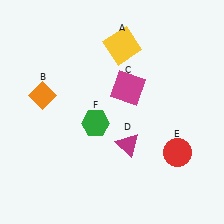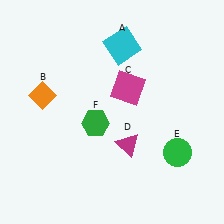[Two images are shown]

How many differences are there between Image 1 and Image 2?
There are 2 differences between the two images.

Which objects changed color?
A changed from yellow to cyan. E changed from red to green.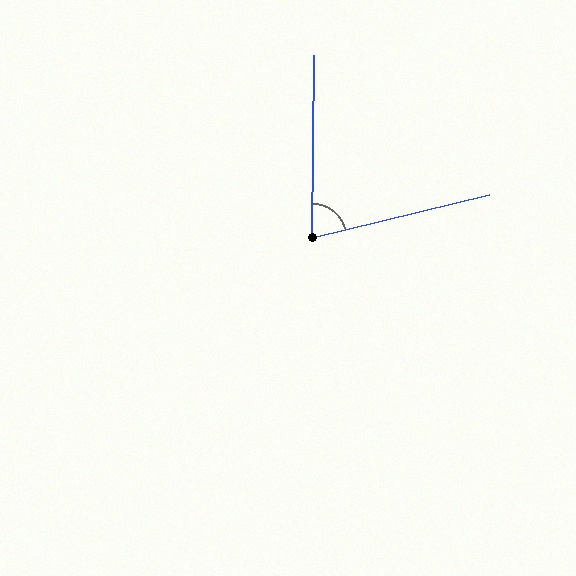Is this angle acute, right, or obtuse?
It is acute.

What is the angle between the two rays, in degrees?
Approximately 76 degrees.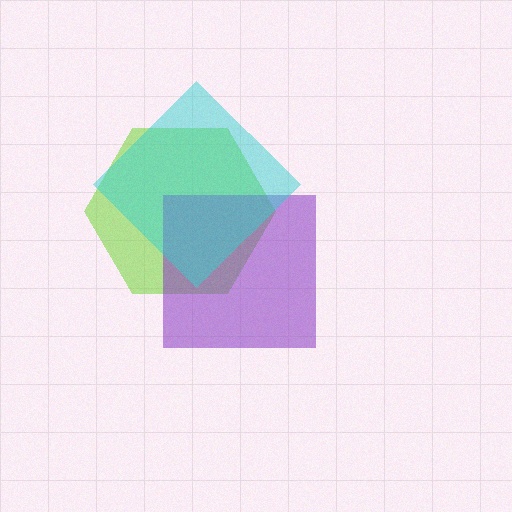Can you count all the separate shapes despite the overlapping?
Yes, there are 3 separate shapes.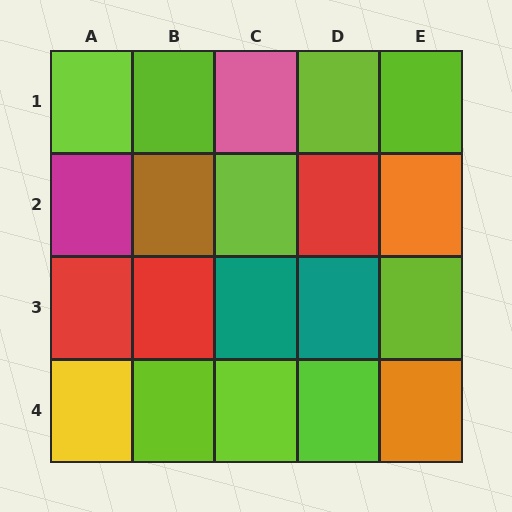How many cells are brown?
1 cell is brown.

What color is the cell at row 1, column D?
Lime.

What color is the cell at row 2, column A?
Magenta.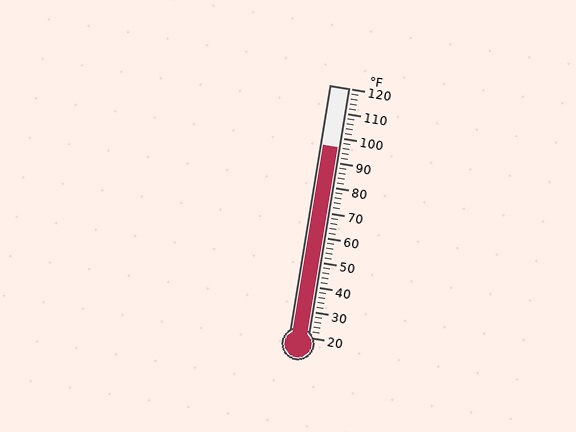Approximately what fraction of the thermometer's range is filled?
The thermometer is filled to approximately 75% of its range.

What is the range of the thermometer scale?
The thermometer scale ranges from 20°F to 120°F.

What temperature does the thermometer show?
The thermometer shows approximately 96°F.